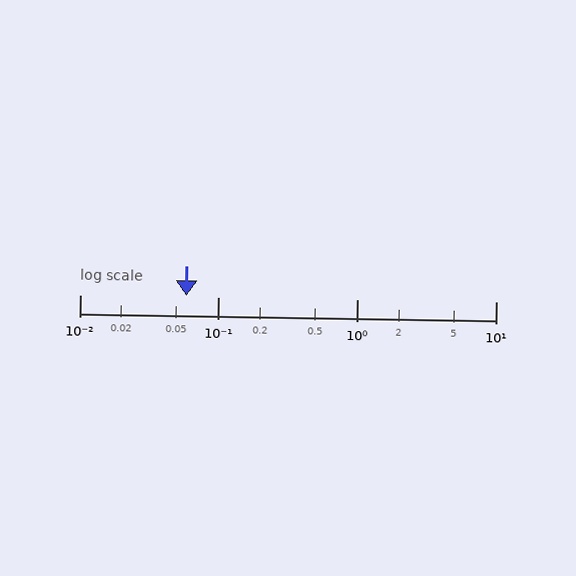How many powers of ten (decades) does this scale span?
The scale spans 3 decades, from 0.01 to 10.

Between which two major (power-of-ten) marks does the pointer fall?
The pointer is between 0.01 and 0.1.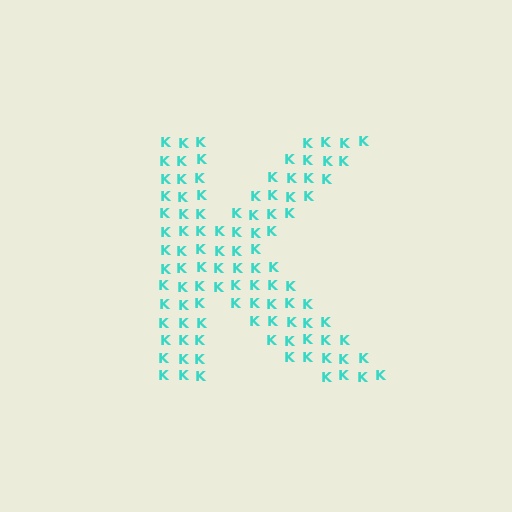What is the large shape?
The large shape is the letter K.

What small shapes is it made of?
It is made of small letter K's.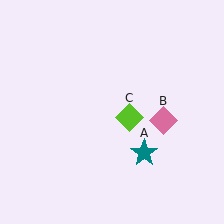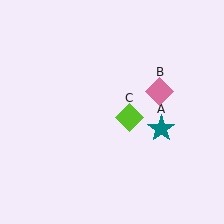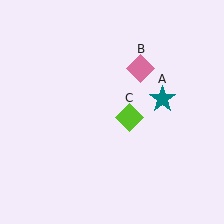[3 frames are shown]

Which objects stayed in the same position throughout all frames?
Lime diamond (object C) remained stationary.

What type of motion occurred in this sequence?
The teal star (object A), pink diamond (object B) rotated counterclockwise around the center of the scene.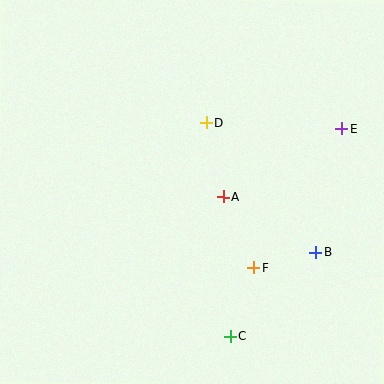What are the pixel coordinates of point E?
Point E is at (342, 129).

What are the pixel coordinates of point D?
Point D is at (206, 123).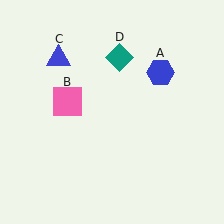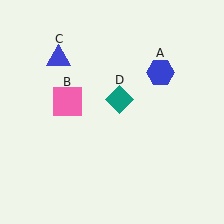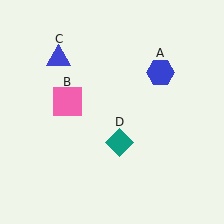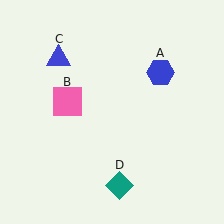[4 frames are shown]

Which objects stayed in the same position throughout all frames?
Blue hexagon (object A) and pink square (object B) and blue triangle (object C) remained stationary.